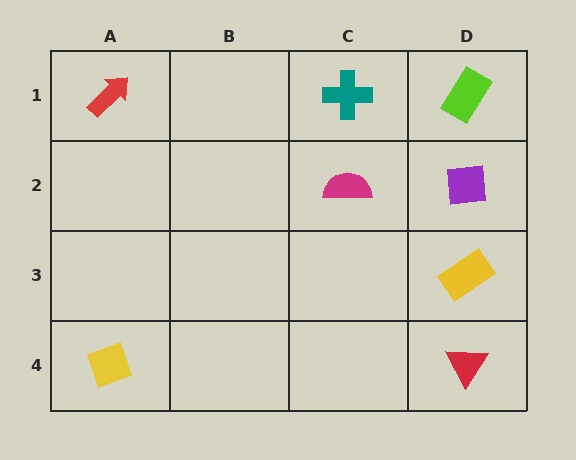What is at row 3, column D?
A yellow rectangle.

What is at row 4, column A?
A yellow diamond.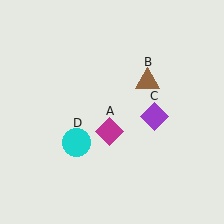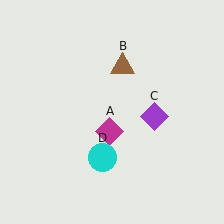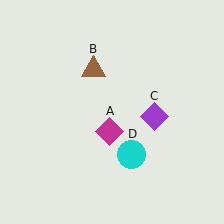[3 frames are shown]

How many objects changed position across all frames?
2 objects changed position: brown triangle (object B), cyan circle (object D).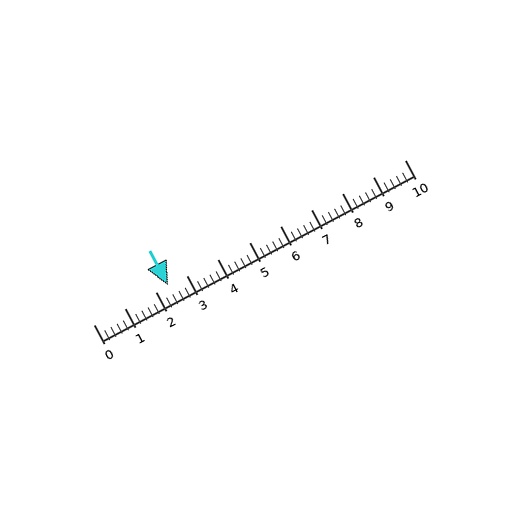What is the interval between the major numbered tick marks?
The major tick marks are spaced 1 units apart.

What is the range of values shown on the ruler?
The ruler shows values from 0 to 10.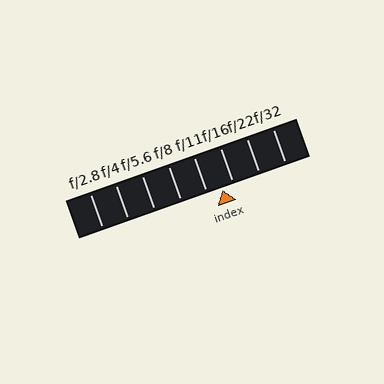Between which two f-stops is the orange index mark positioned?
The index mark is between f/11 and f/16.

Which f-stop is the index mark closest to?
The index mark is closest to f/16.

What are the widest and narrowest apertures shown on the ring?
The widest aperture shown is f/2.8 and the narrowest is f/32.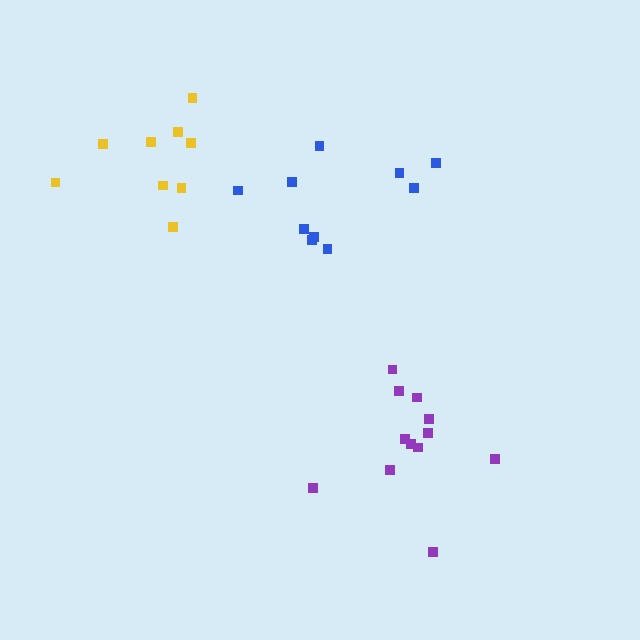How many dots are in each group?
Group 1: 12 dots, Group 2: 9 dots, Group 3: 10 dots (31 total).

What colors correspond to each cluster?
The clusters are colored: purple, yellow, blue.